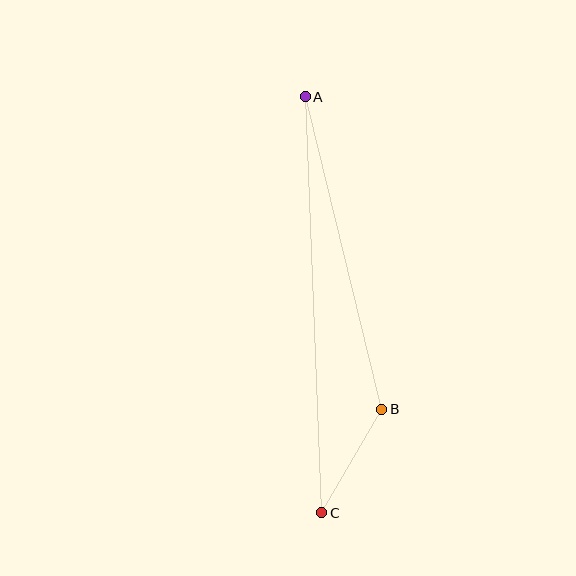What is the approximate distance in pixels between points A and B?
The distance between A and B is approximately 321 pixels.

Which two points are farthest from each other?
Points A and C are farthest from each other.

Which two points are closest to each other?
Points B and C are closest to each other.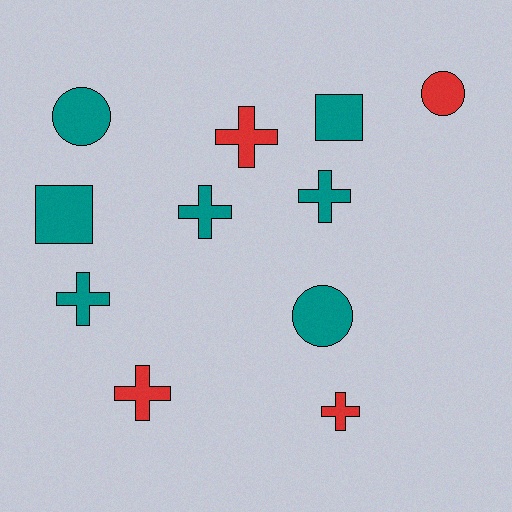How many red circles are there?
There is 1 red circle.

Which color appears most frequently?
Teal, with 7 objects.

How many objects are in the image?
There are 11 objects.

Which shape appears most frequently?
Cross, with 6 objects.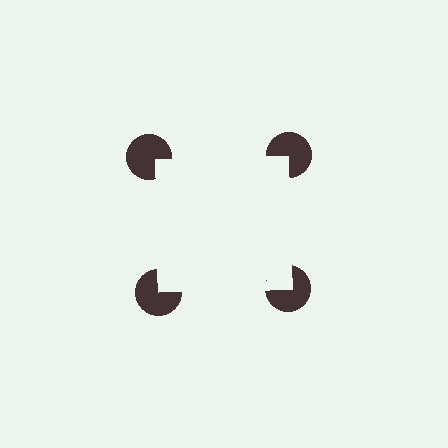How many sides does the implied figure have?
4 sides.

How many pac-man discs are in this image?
There are 4 — one at each vertex of the illusory square.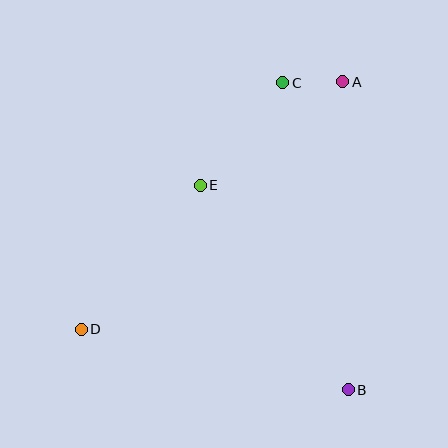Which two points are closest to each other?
Points A and C are closest to each other.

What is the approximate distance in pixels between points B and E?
The distance between B and E is approximately 253 pixels.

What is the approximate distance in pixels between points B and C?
The distance between B and C is approximately 314 pixels.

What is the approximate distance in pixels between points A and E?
The distance between A and E is approximately 176 pixels.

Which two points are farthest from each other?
Points A and D are farthest from each other.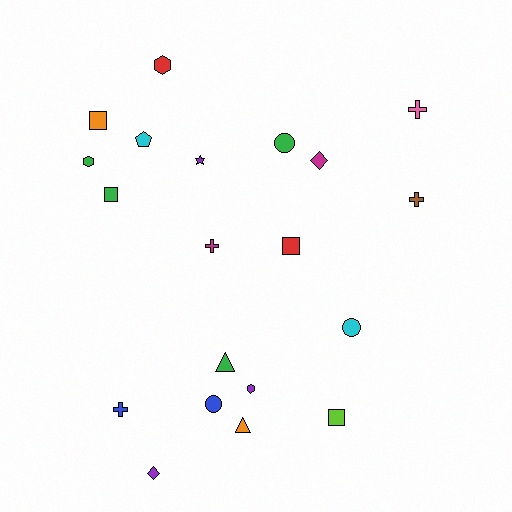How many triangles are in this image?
There are 2 triangles.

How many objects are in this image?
There are 20 objects.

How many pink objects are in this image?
There is 1 pink object.